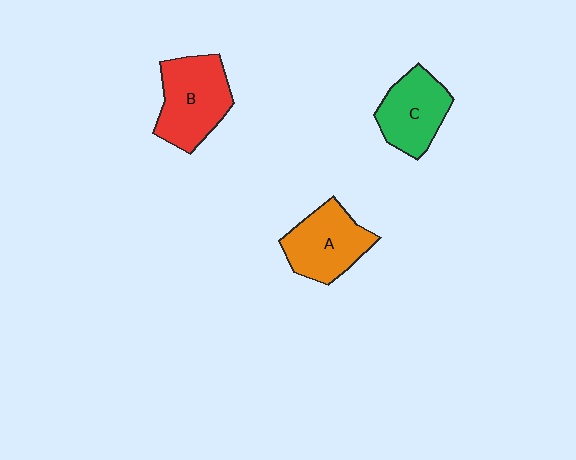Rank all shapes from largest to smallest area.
From largest to smallest: B (red), A (orange), C (green).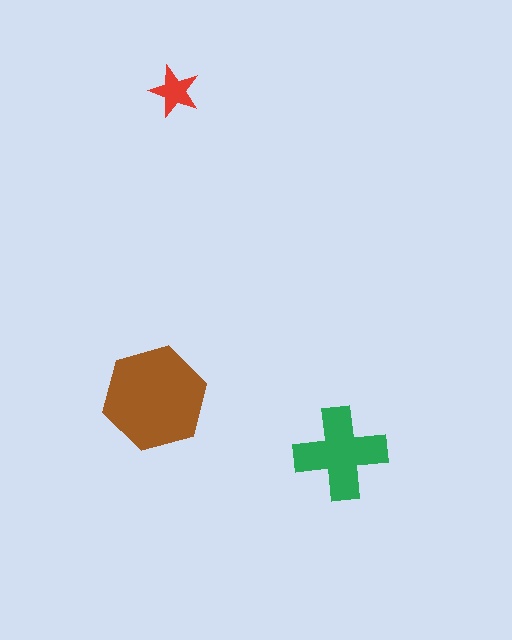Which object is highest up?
The red star is topmost.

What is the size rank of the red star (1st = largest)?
3rd.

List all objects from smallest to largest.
The red star, the green cross, the brown hexagon.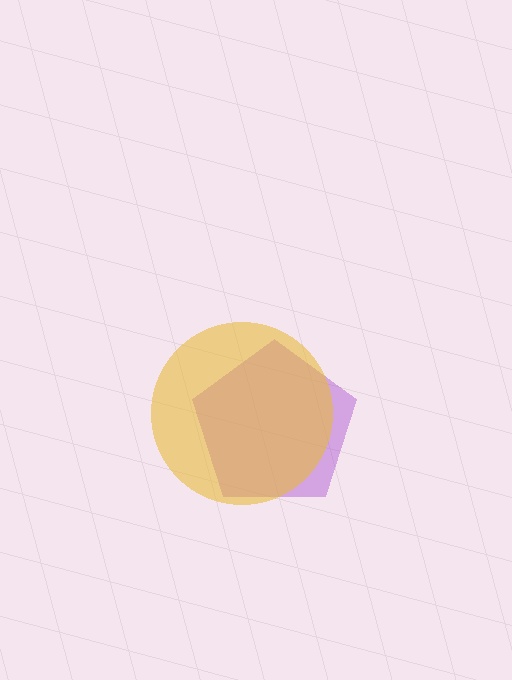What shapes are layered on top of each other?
The layered shapes are: a purple pentagon, a yellow circle.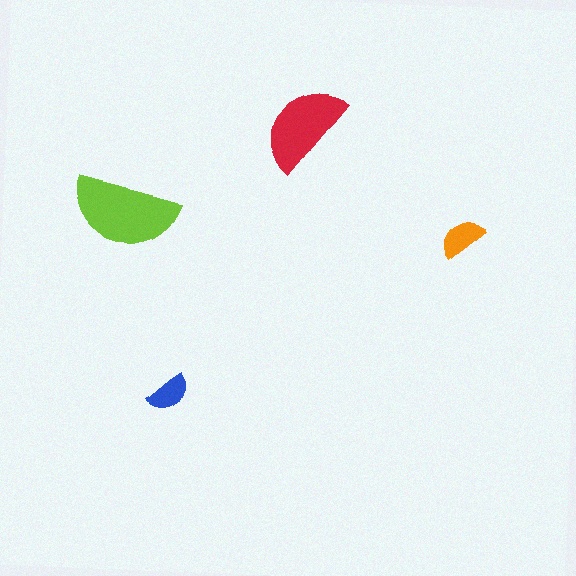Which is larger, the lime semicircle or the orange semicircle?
The lime one.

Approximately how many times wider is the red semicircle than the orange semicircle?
About 2 times wider.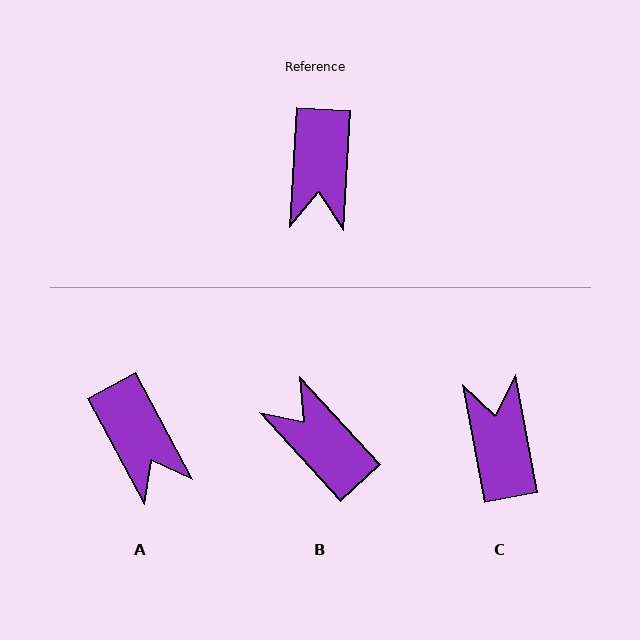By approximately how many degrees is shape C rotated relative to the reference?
Approximately 166 degrees clockwise.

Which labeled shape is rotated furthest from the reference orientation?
C, about 166 degrees away.